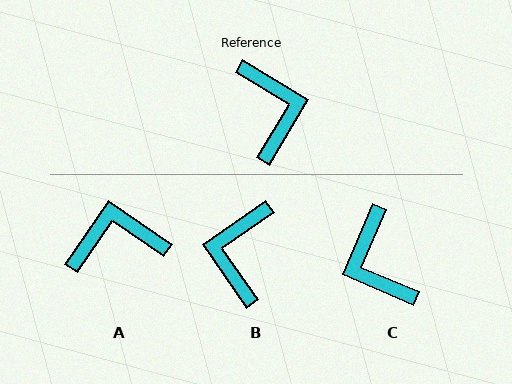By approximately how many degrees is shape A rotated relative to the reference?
Approximately 86 degrees counter-clockwise.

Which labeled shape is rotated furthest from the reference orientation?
C, about 172 degrees away.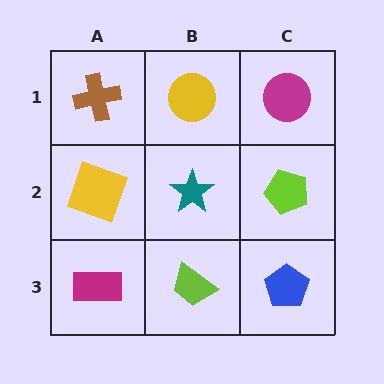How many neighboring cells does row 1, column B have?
3.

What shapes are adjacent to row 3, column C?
A lime pentagon (row 2, column C), a lime trapezoid (row 3, column B).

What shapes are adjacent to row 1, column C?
A lime pentagon (row 2, column C), a yellow circle (row 1, column B).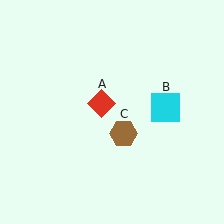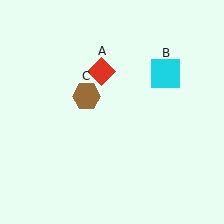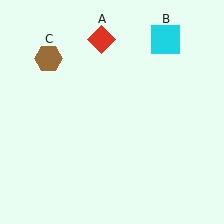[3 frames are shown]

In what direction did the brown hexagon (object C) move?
The brown hexagon (object C) moved up and to the left.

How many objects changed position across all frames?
3 objects changed position: red diamond (object A), cyan square (object B), brown hexagon (object C).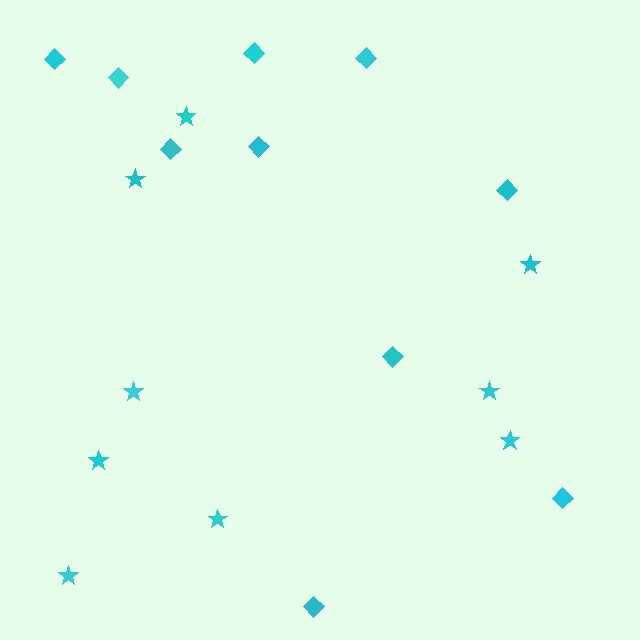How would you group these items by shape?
There are 2 groups: one group of stars (9) and one group of diamonds (10).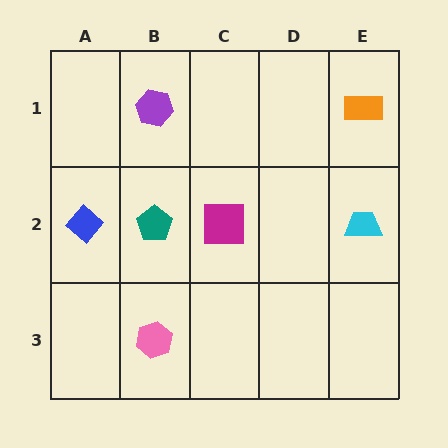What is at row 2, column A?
A blue diamond.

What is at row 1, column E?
An orange rectangle.